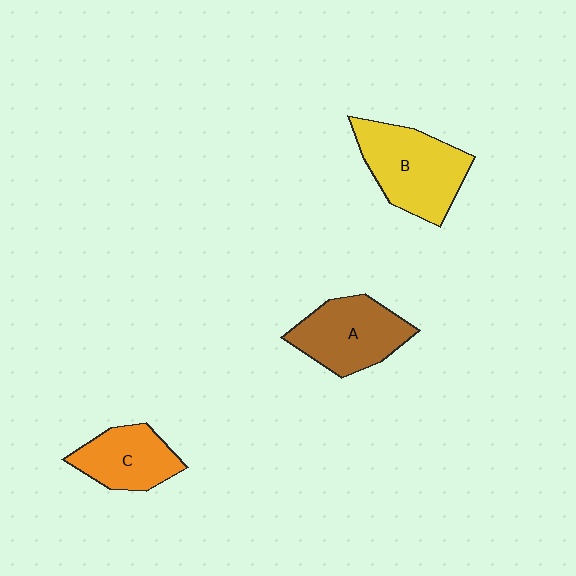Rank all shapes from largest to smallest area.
From largest to smallest: B (yellow), A (brown), C (orange).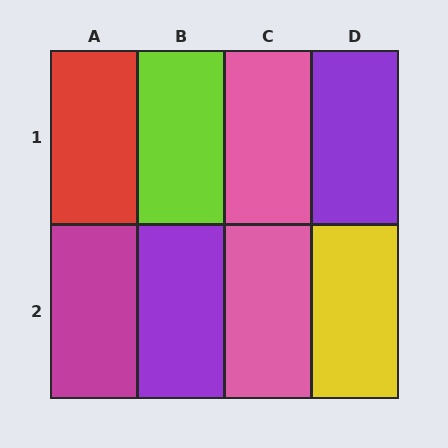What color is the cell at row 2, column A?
Magenta.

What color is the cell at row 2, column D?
Yellow.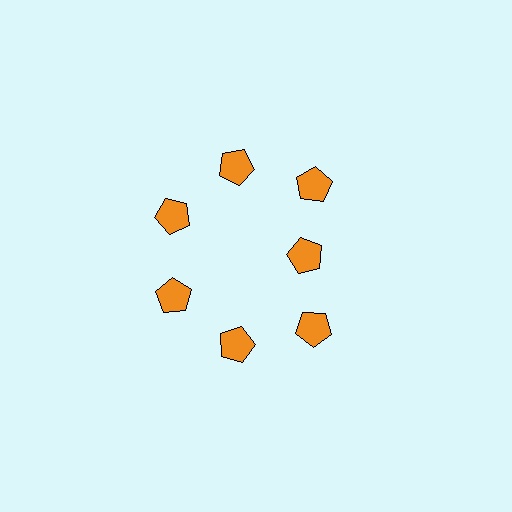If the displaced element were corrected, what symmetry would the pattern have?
It would have 7-fold rotational symmetry — the pattern would map onto itself every 51 degrees.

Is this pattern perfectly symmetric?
No. The 7 orange pentagons are arranged in a ring, but one element near the 3 o'clock position is pulled inward toward the center, breaking the 7-fold rotational symmetry.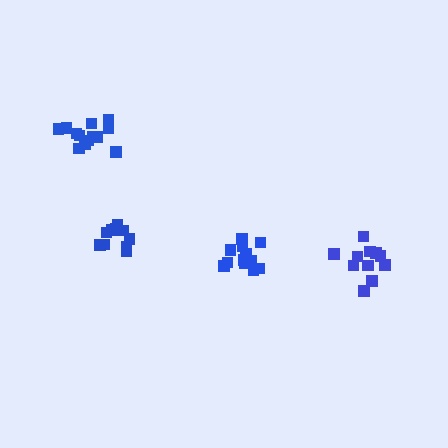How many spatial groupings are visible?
There are 4 spatial groupings.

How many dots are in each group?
Group 1: 13 dots, Group 2: 10 dots, Group 3: 13 dots, Group 4: 11 dots (47 total).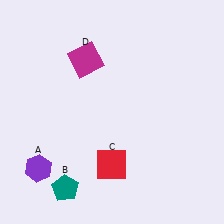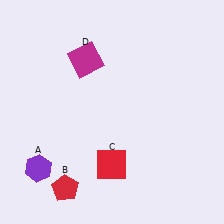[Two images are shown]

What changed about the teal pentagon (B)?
In Image 1, B is teal. In Image 2, it changed to red.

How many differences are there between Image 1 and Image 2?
There is 1 difference between the two images.